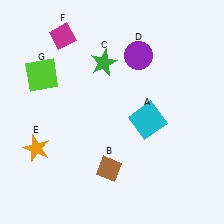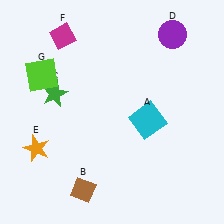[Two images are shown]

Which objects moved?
The objects that moved are: the brown diamond (B), the green star (C), the purple circle (D).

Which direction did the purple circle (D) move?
The purple circle (D) moved right.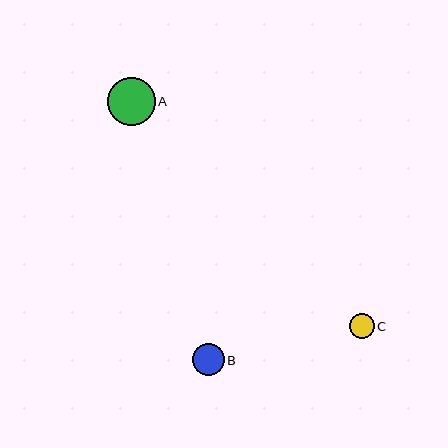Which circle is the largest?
Circle A is the largest with a size of approximately 48 pixels.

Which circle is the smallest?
Circle C is the smallest with a size of approximately 25 pixels.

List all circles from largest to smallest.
From largest to smallest: A, B, C.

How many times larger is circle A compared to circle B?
Circle A is approximately 1.5 times the size of circle B.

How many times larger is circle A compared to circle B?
Circle A is approximately 1.5 times the size of circle B.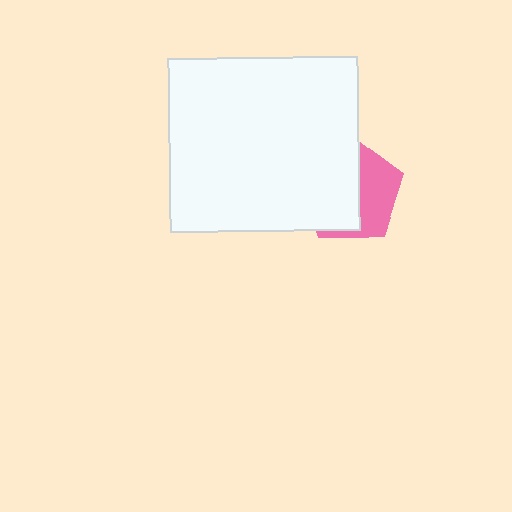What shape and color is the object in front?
The object in front is a white rectangle.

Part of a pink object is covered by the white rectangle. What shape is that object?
It is a pentagon.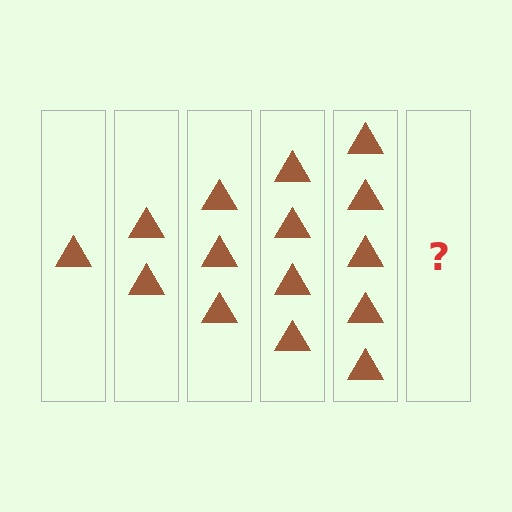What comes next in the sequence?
The next element should be 6 triangles.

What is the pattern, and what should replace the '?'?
The pattern is that each step adds one more triangle. The '?' should be 6 triangles.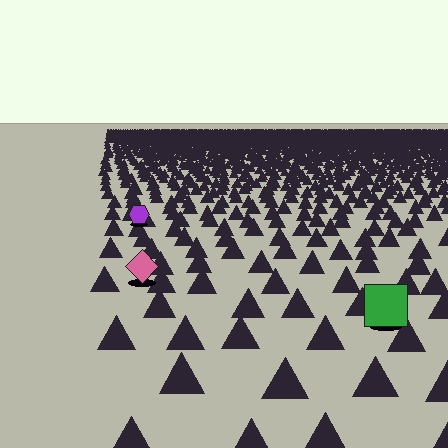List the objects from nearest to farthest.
From nearest to farthest: the green square, the pink diamond, the purple hexagon.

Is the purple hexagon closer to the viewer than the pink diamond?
No. The pink diamond is closer — you can tell from the texture gradient: the ground texture is coarser near it.